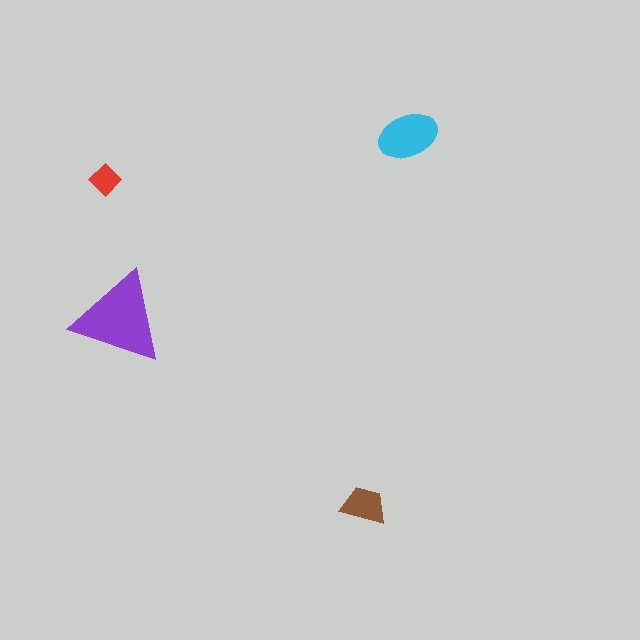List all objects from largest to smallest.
The purple triangle, the cyan ellipse, the brown trapezoid, the red diamond.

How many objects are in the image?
There are 4 objects in the image.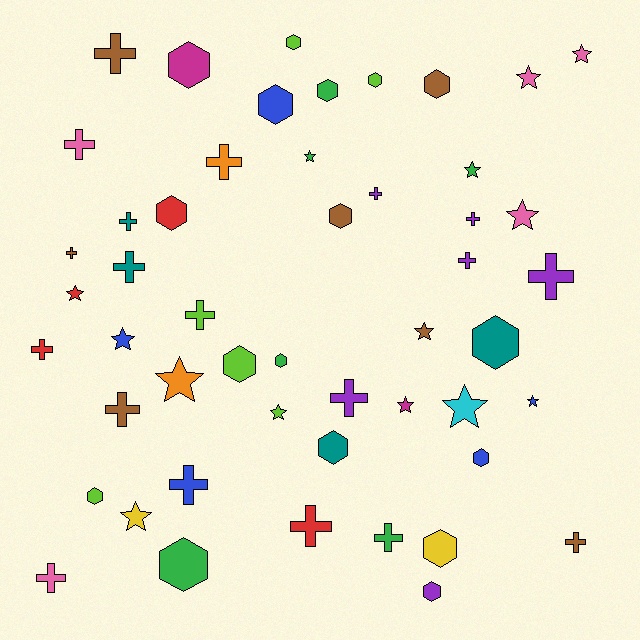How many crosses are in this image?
There are 19 crosses.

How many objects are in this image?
There are 50 objects.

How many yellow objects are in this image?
There are 2 yellow objects.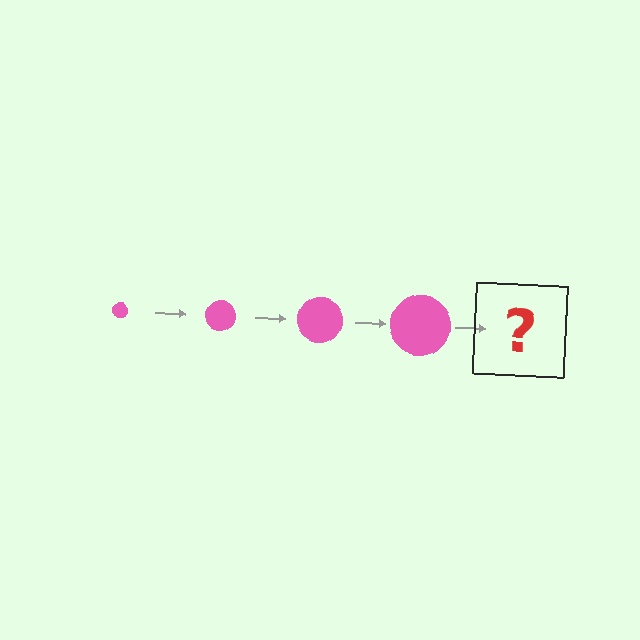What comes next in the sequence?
The next element should be a pink circle, larger than the previous one.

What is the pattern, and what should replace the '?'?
The pattern is that the circle gets progressively larger each step. The '?' should be a pink circle, larger than the previous one.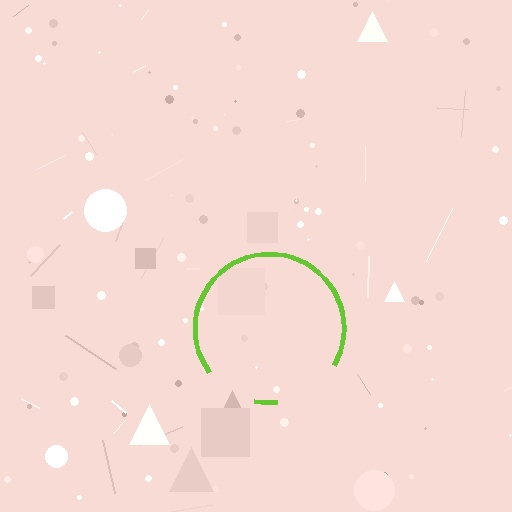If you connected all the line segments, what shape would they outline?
They would outline a circle.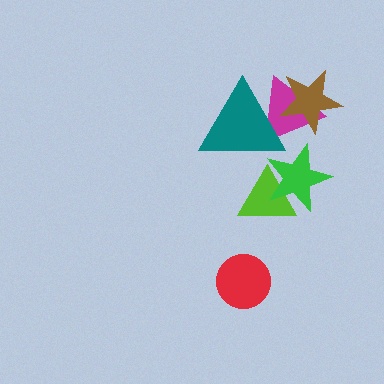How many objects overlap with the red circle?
0 objects overlap with the red circle.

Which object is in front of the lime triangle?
The green star is in front of the lime triangle.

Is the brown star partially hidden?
Yes, it is partially covered by another shape.